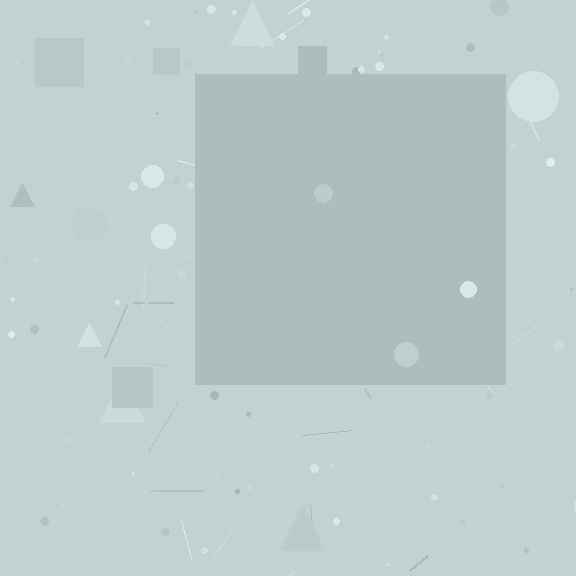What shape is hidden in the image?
A square is hidden in the image.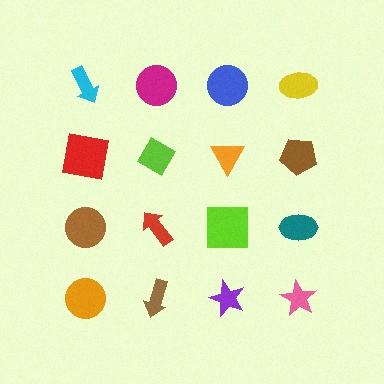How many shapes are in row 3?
4 shapes.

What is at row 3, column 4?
A teal ellipse.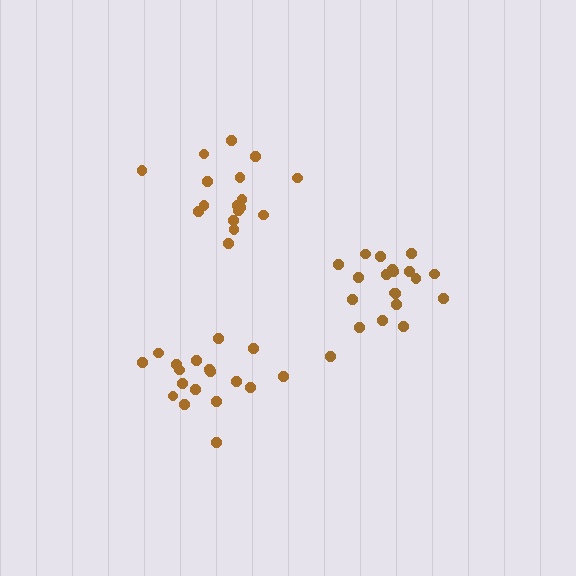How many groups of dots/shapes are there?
There are 3 groups.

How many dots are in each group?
Group 1: 20 dots, Group 2: 18 dots, Group 3: 17 dots (55 total).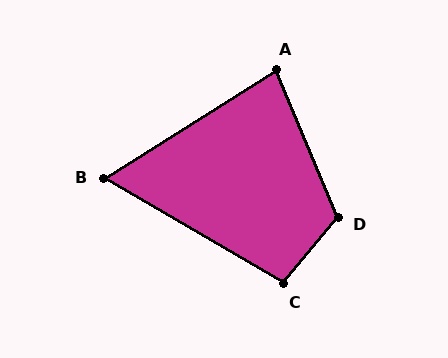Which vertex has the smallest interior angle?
B, at approximately 62 degrees.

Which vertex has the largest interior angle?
D, at approximately 118 degrees.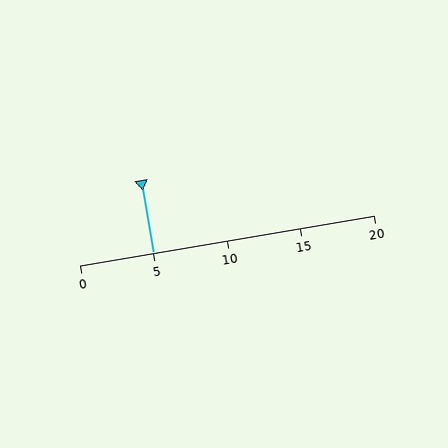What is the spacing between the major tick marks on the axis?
The major ticks are spaced 5 apart.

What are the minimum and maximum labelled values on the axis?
The axis runs from 0 to 20.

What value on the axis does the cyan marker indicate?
The marker indicates approximately 5.